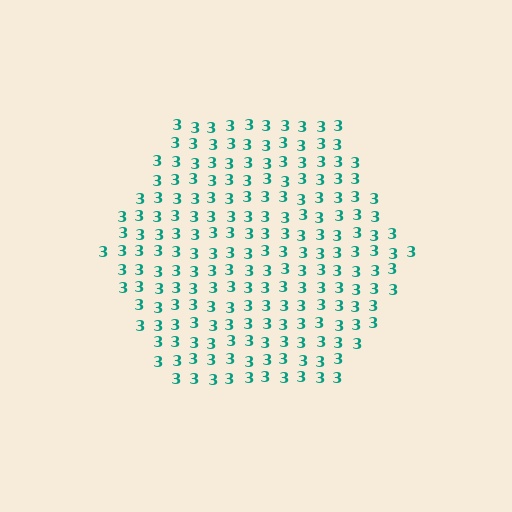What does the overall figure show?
The overall figure shows a hexagon.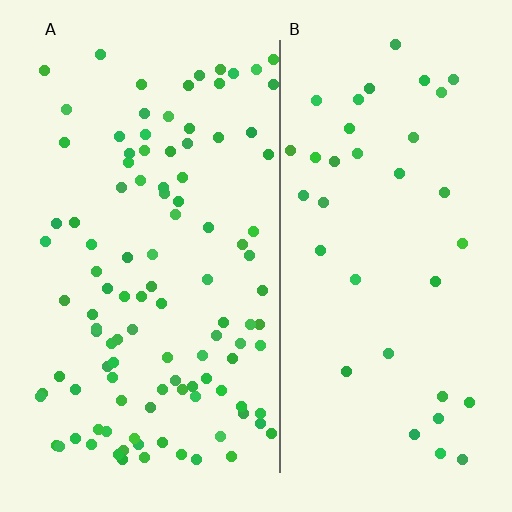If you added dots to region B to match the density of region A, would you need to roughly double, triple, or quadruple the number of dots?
Approximately triple.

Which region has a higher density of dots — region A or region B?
A (the left).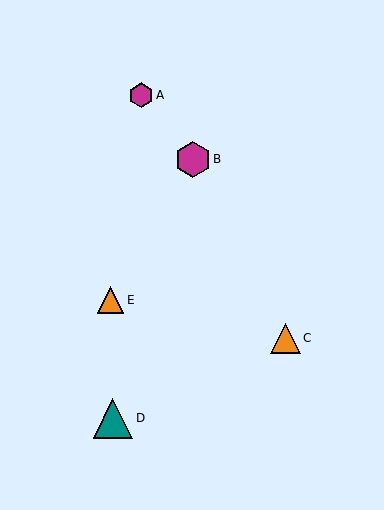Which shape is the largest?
The teal triangle (labeled D) is the largest.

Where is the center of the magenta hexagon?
The center of the magenta hexagon is at (193, 159).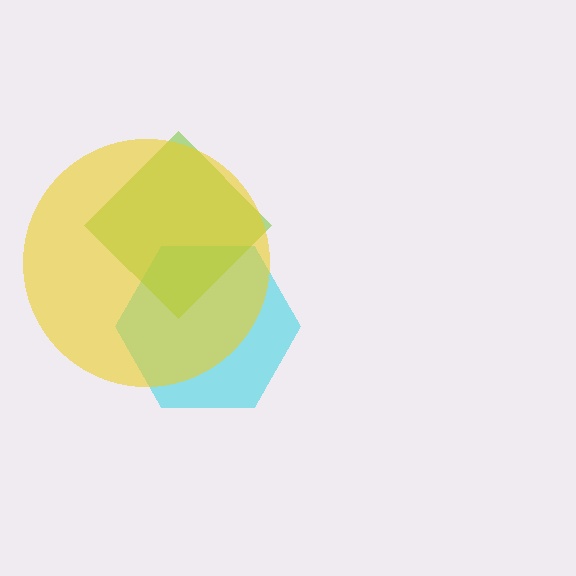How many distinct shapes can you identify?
There are 3 distinct shapes: a cyan hexagon, a lime diamond, a yellow circle.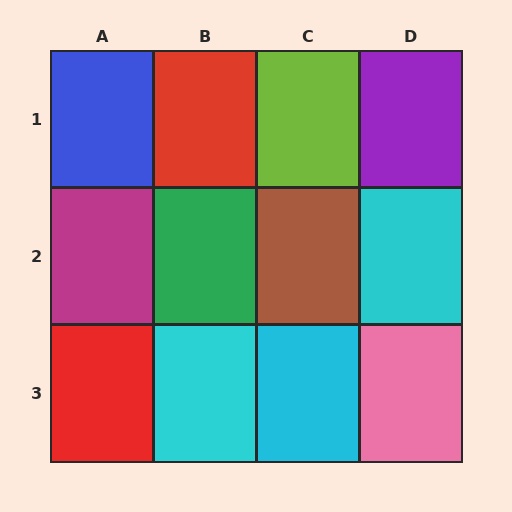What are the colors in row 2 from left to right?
Magenta, green, brown, cyan.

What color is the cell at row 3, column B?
Cyan.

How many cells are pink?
1 cell is pink.